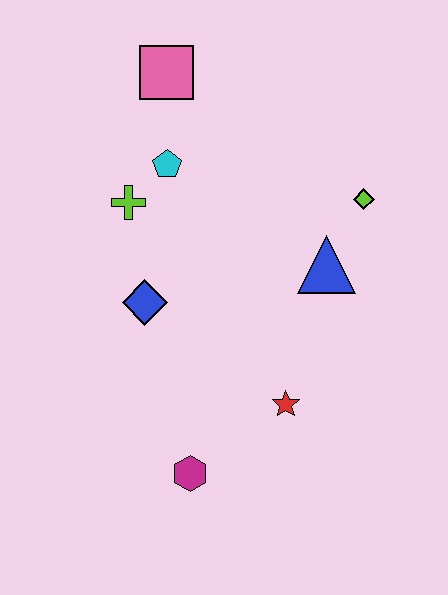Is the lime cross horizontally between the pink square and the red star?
No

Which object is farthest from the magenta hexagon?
The pink square is farthest from the magenta hexagon.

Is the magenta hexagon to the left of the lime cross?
No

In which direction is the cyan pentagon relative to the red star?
The cyan pentagon is above the red star.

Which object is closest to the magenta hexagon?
The red star is closest to the magenta hexagon.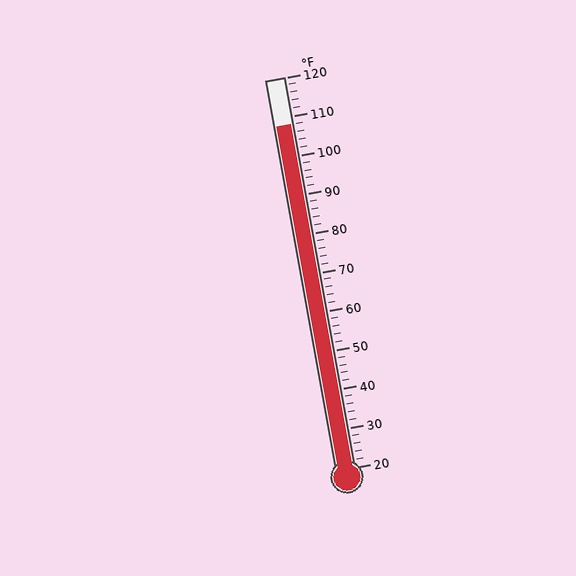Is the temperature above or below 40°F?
The temperature is above 40°F.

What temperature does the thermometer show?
The thermometer shows approximately 108°F.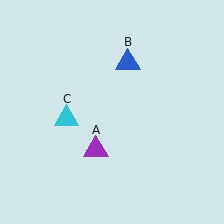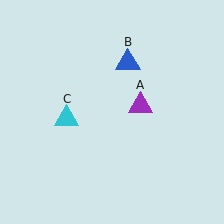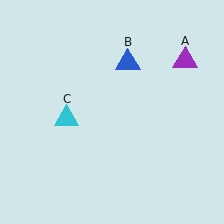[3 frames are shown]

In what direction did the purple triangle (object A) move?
The purple triangle (object A) moved up and to the right.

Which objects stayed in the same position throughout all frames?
Blue triangle (object B) and cyan triangle (object C) remained stationary.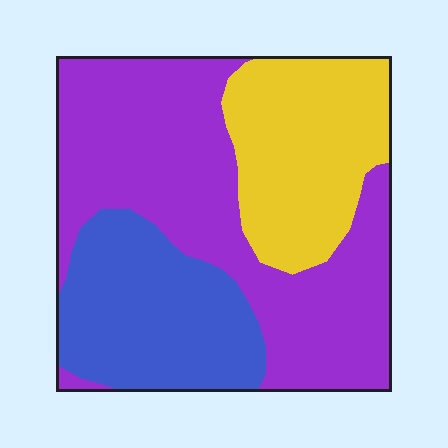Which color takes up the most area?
Purple, at roughly 50%.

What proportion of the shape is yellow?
Yellow covers 25% of the shape.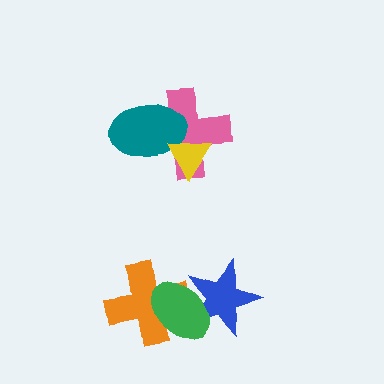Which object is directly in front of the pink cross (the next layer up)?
The teal ellipse is directly in front of the pink cross.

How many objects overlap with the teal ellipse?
2 objects overlap with the teal ellipse.